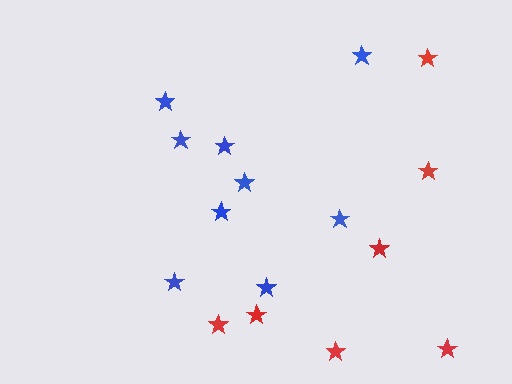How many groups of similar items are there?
There are 2 groups: one group of blue stars (9) and one group of red stars (7).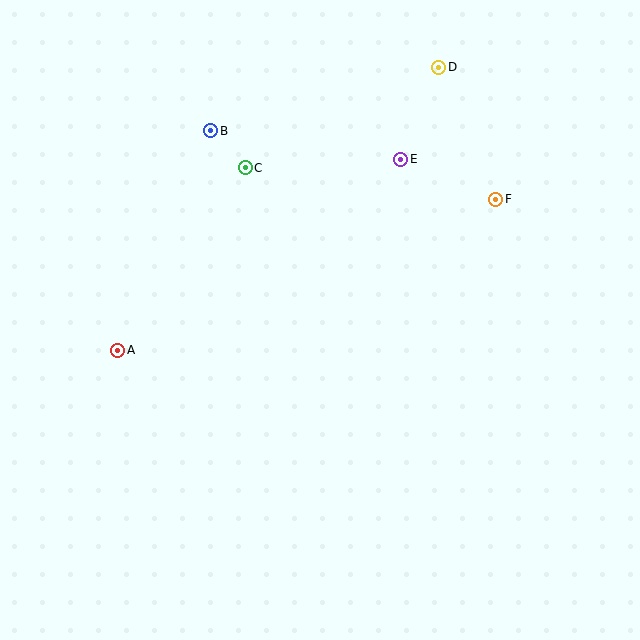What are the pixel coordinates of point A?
Point A is at (118, 350).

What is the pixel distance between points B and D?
The distance between B and D is 237 pixels.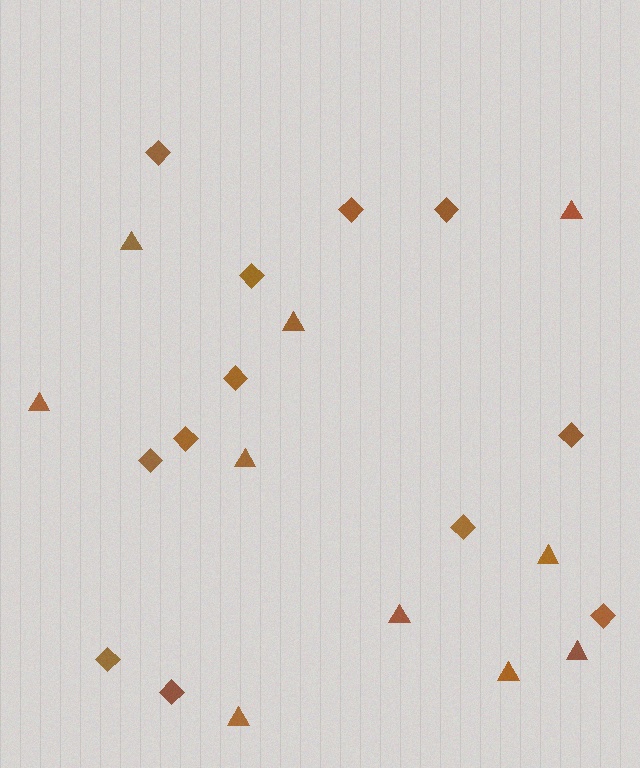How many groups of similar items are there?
There are 2 groups: one group of triangles (10) and one group of diamonds (12).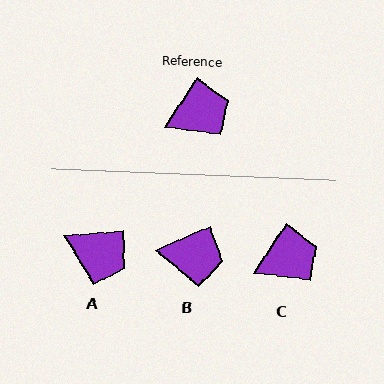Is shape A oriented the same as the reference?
No, it is off by about 51 degrees.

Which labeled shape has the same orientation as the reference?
C.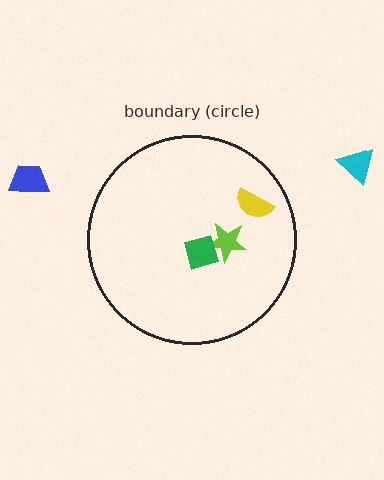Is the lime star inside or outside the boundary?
Inside.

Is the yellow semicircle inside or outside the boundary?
Inside.